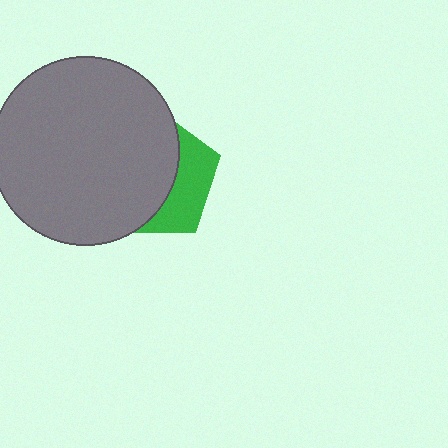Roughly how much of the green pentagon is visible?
A small part of it is visible (roughly 35%).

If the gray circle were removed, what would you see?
You would see the complete green pentagon.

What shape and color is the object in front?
The object in front is a gray circle.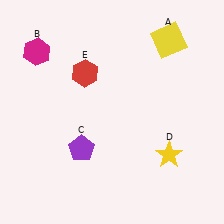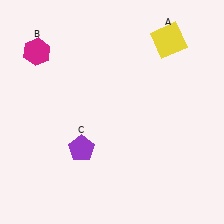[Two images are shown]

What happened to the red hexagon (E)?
The red hexagon (E) was removed in Image 2. It was in the top-left area of Image 1.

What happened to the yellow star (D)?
The yellow star (D) was removed in Image 2. It was in the bottom-right area of Image 1.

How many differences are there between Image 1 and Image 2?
There are 2 differences between the two images.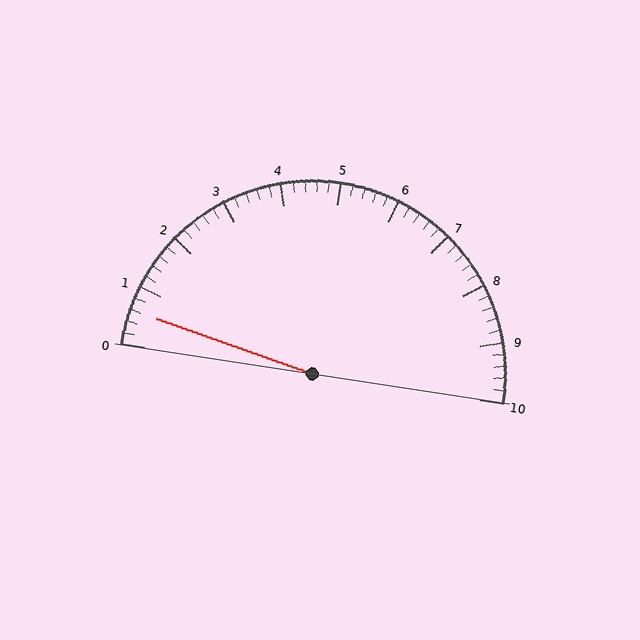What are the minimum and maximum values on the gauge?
The gauge ranges from 0 to 10.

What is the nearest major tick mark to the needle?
The nearest major tick mark is 1.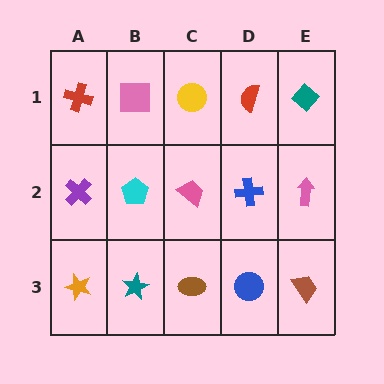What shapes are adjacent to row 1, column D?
A blue cross (row 2, column D), a yellow circle (row 1, column C), a teal diamond (row 1, column E).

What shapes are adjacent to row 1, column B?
A cyan pentagon (row 2, column B), a red cross (row 1, column A), a yellow circle (row 1, column C).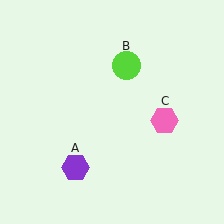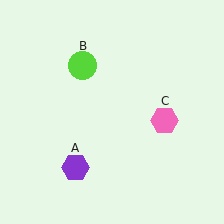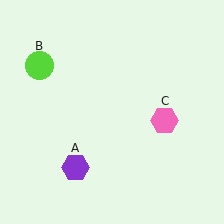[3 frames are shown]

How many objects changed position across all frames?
1 object changed position: lime circle (object B).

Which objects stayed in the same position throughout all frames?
Purple hexagon (object A) and pink hexagon (object C) remained stationary.